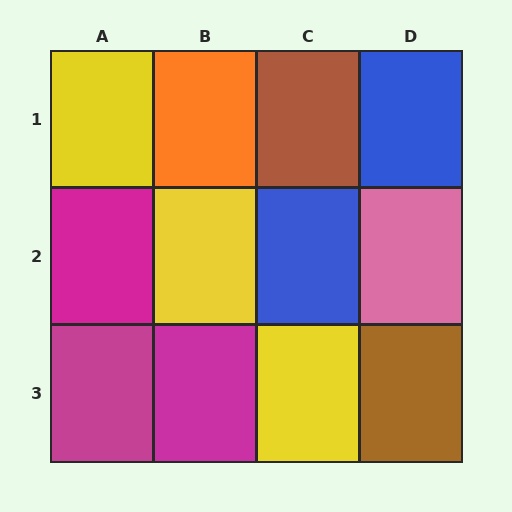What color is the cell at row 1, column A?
Yellow.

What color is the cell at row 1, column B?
Orange.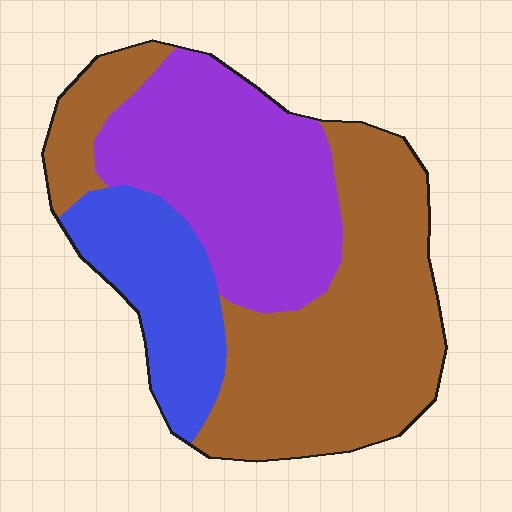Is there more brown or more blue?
Brown.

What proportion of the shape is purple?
Purple takes up about one third (1/3) of the shape.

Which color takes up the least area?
Blue, at roughly 20%.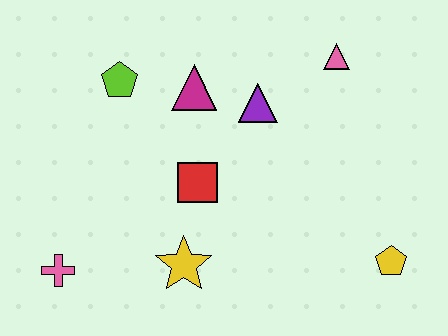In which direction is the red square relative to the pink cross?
The red square is to the right of the pink cross.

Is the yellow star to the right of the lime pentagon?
Yes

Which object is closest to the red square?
The yellow star is closest to the red square.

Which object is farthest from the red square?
The yellow pentagon is farthest from the red square.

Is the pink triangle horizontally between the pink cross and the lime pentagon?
No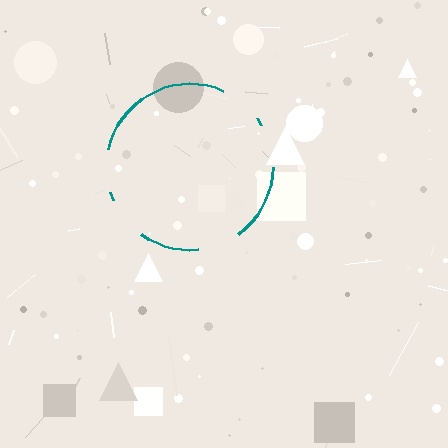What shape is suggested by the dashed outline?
The dashed outline suggests a circle.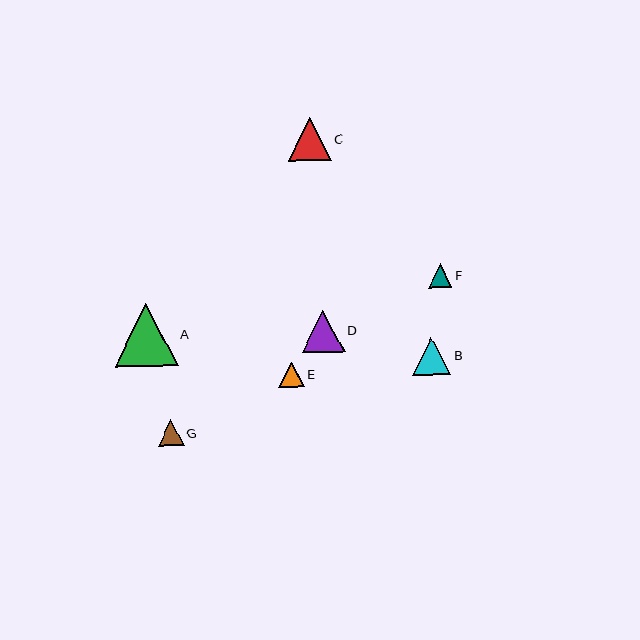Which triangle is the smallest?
Triangle F is the smallest with a size of approximately 24 pixels.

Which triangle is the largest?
Triangle A is the largest with a size of approximately 62 pixels.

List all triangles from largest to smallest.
From largest to smallest: A, C, D, B, G, E, F.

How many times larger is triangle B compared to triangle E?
Triangle B is approximately 1.5 times the size of triangle E.